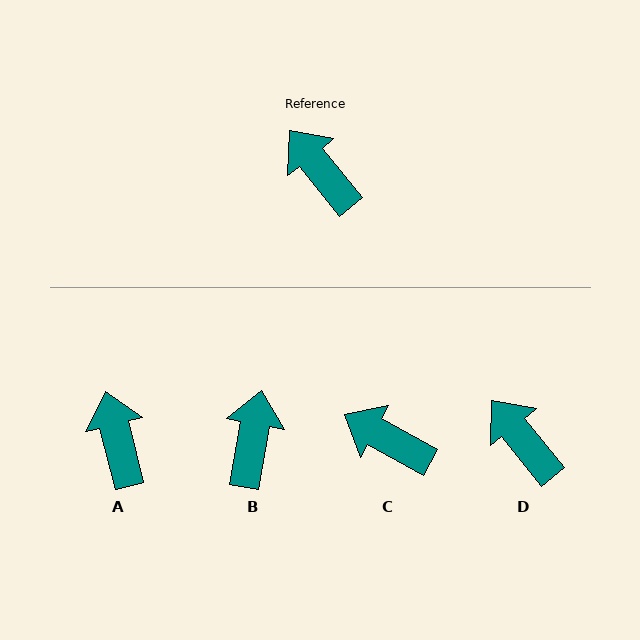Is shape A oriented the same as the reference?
No, it is off by about 25 degrees.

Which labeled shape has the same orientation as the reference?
D.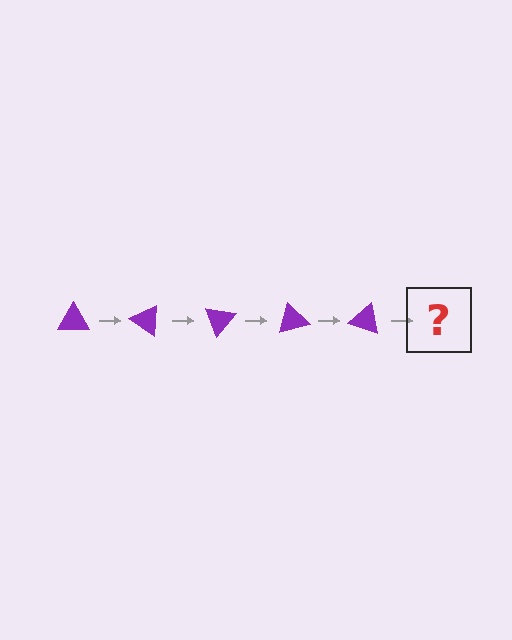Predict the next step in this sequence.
The next step is a purple triangle rotated 175 degrees.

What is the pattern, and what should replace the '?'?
The pattern is that the triangle rotates 35 degrees each step. The '?' should be a purple triangle rotated 175 degrees.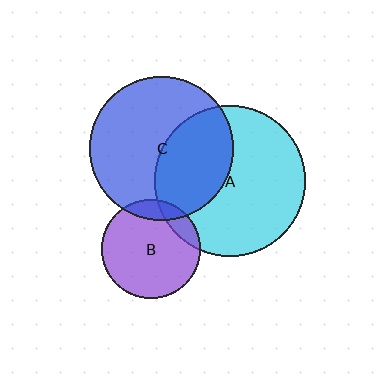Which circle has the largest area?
Circle A (cyan).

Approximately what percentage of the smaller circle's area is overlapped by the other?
Approximately 15%.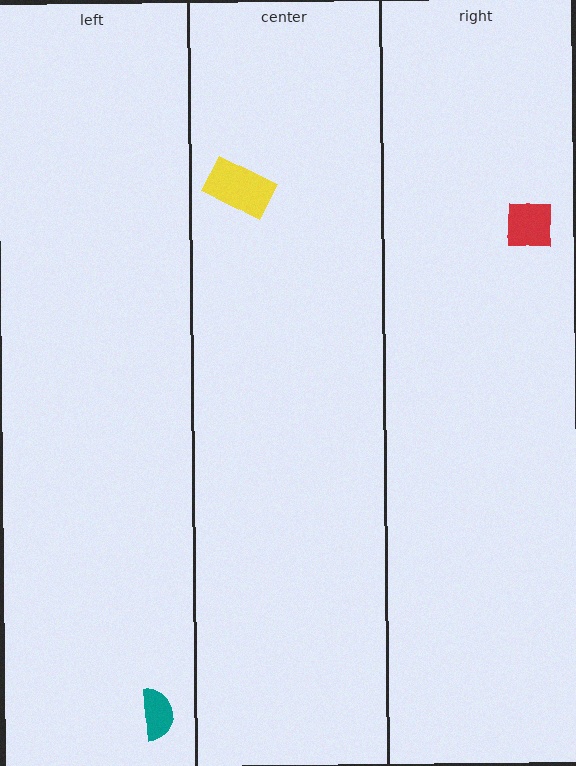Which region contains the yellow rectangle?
The center region.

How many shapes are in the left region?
1.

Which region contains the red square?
The right region.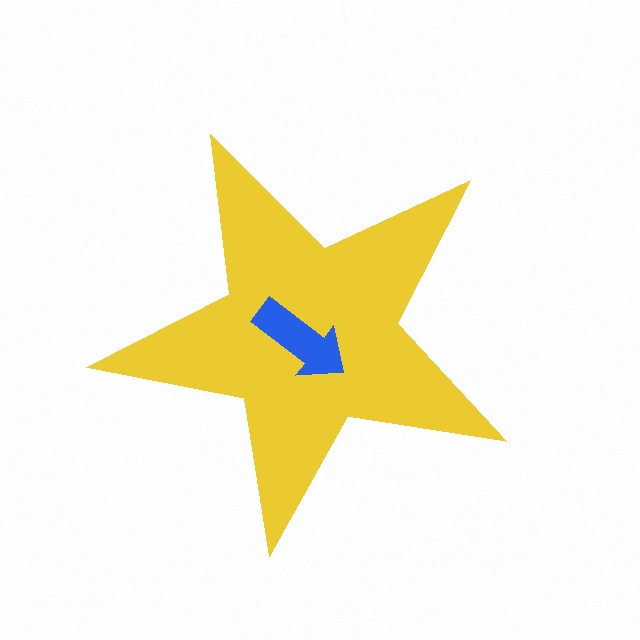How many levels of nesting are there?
2.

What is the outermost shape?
The yellow star.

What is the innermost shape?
The blue arrow.